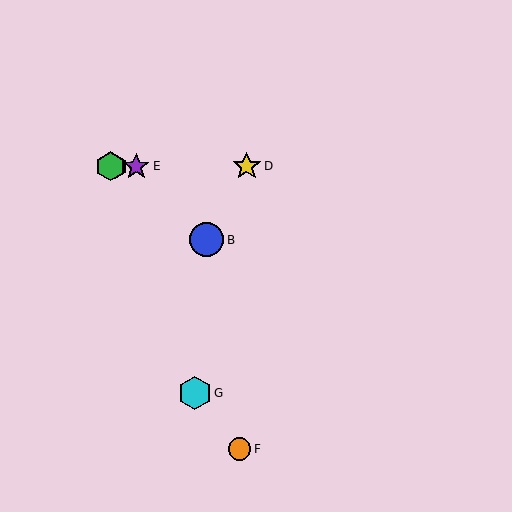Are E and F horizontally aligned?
No, E is at y≈166 and F is at y≈449.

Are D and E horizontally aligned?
Yes, both are at y≈166.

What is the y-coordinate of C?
Object C is at y≈166.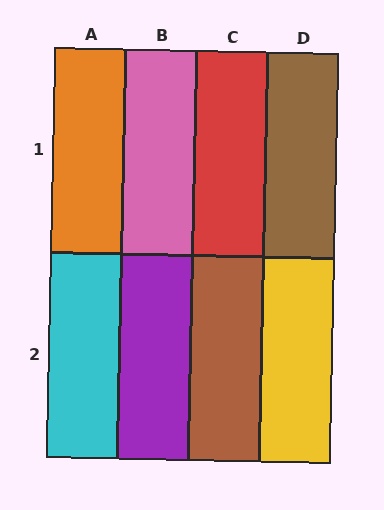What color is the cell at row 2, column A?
Cyan.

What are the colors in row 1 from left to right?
Orange, pink, red, brown.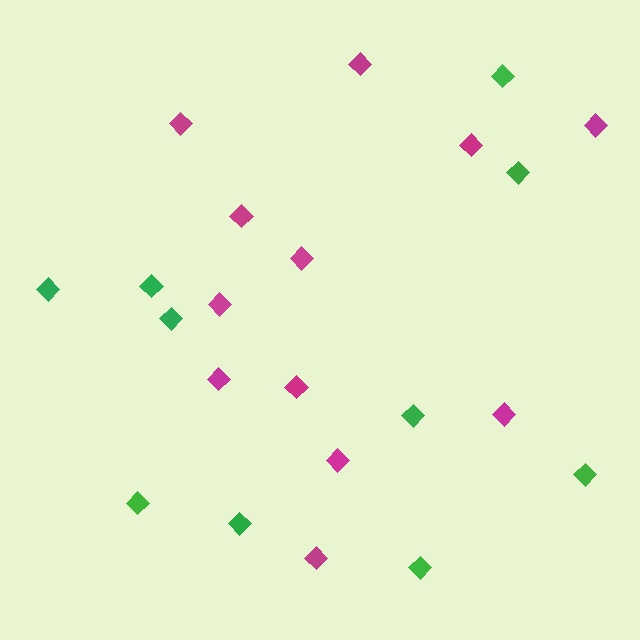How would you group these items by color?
There are 2 groups: one group of magenta diamonds (12) and one group of green diamonds (10).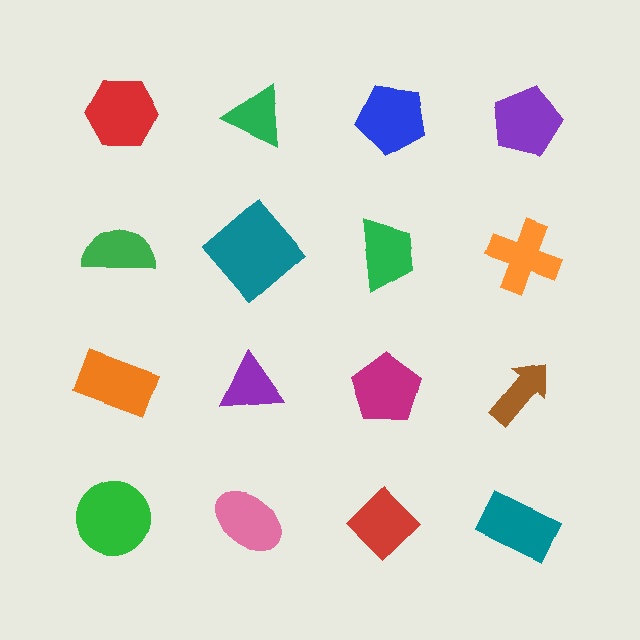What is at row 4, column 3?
A red diamond.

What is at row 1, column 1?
A red hexagon.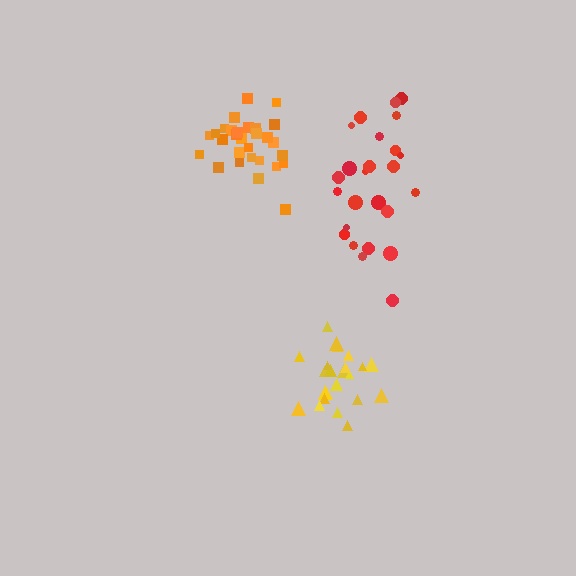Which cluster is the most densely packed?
Yellow.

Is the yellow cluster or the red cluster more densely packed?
Yellow.